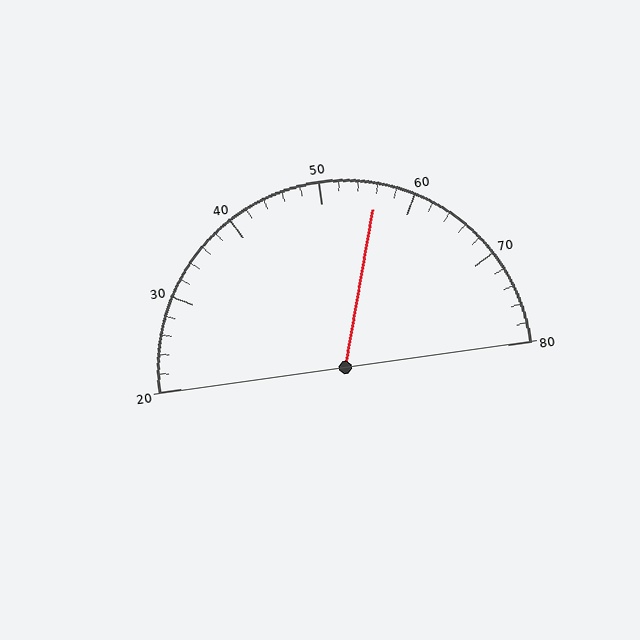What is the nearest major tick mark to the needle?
The nearest major tick mark is 60.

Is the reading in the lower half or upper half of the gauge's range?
The reading is in the upper half of the range (20 to 80).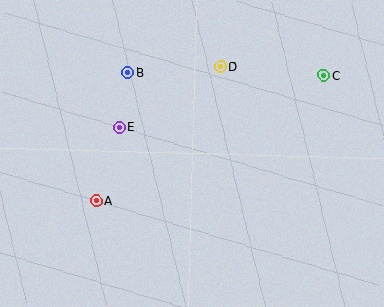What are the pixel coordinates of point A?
Point A is at (96, 201).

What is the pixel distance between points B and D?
The distance between B and D is 93 pixels.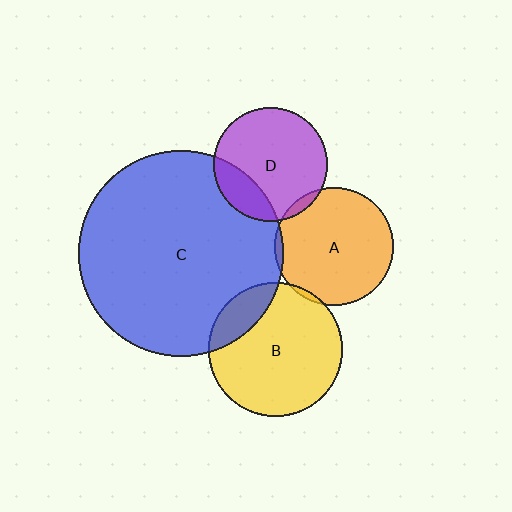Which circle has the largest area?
Circle C (blue).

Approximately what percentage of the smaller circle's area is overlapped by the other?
Approximately 5%.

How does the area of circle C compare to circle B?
Approximately 2.4 times.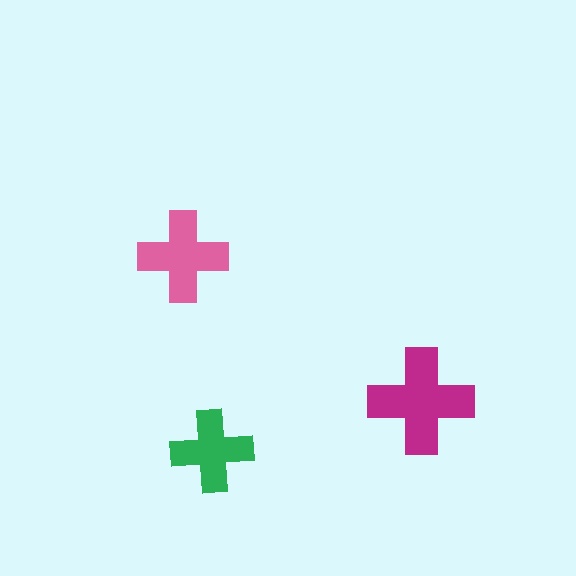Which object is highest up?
The pink cross is topmost.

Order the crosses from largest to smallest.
the magenta one, the pink one, the green one.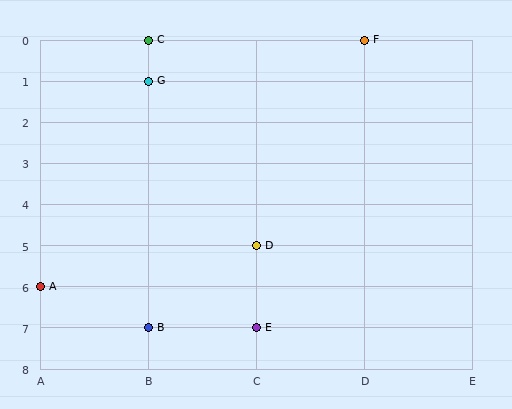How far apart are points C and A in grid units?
Points C and A are 1 column and 6 rows apart (about 6.1 grid units diagonally).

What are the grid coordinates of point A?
Point A is at grid coordinates (A, 6).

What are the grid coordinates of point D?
Point D is at grid coordinates (C, 5).